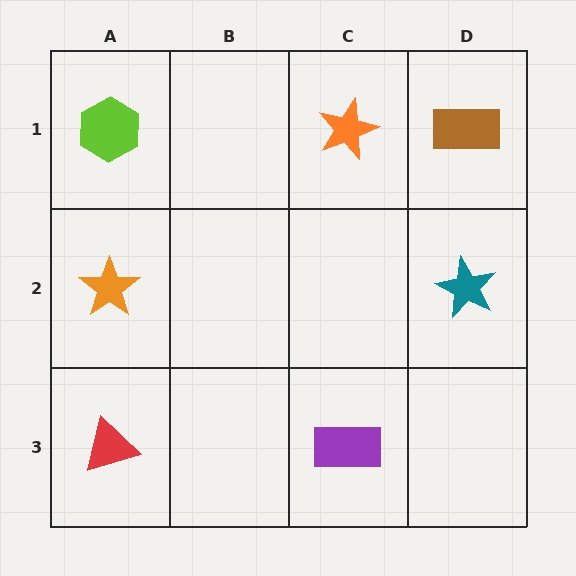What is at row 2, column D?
A teal star.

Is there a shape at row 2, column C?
No, that cell is empty.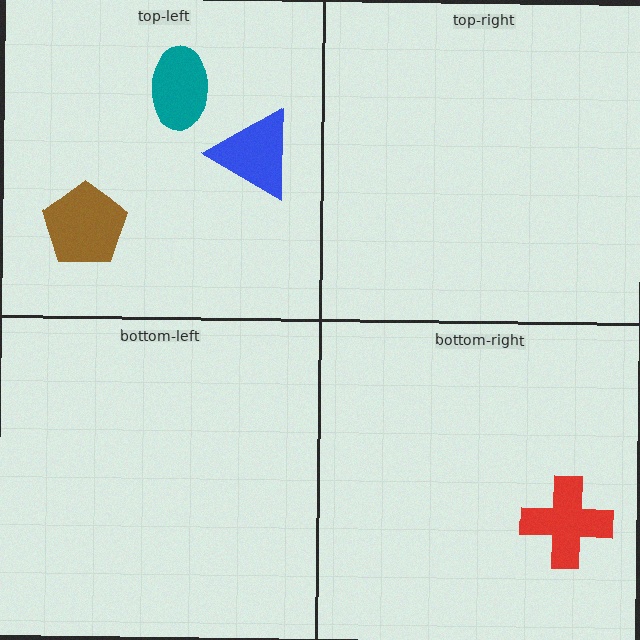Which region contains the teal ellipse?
The top-left region.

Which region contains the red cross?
The bottom-right region.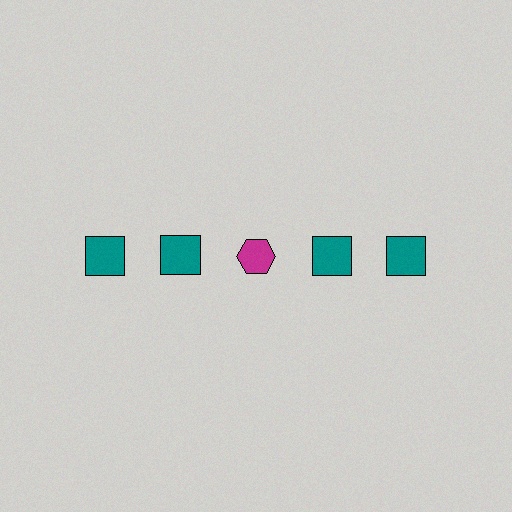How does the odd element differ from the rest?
It differs in both color (magenta instead of teal) and shape (hexagon instead of square).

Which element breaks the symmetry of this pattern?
The magenta hexagon in the top row, center column breaks the symmetry. All other shapes are teal squares.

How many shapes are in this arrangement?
There are 5 shapes arranged in a grid pattern.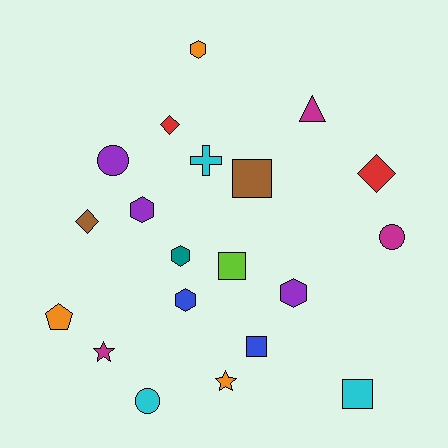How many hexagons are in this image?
There are 5 hexagons.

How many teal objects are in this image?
There is 1 teal object.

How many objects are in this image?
There are 20 objects.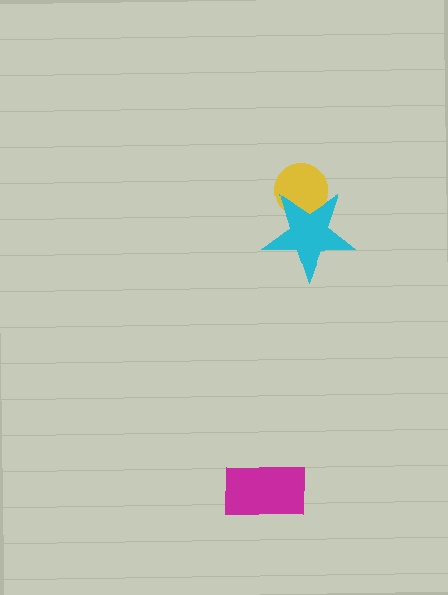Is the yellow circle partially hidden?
Yes, it is partially covered by another shape.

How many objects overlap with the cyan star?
1 object overlaps with the cyan star.